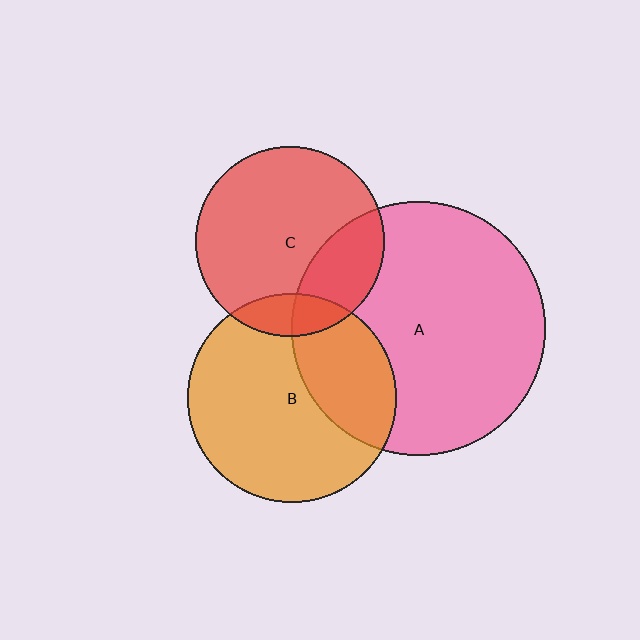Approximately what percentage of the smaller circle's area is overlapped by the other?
Approximately 25%.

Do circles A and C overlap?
Yes.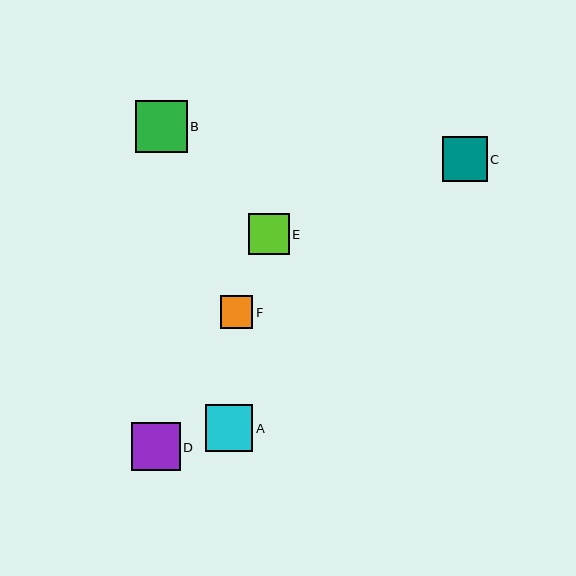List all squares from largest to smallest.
From largest to smallest: B, D, A, C, E, F.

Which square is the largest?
Square B is the largest with a size of approximately 52 pixels.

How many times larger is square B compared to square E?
Square B is approximately 1.3 times the size of square E.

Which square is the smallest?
Square F is the smallest with a size of approximately 32 pixels.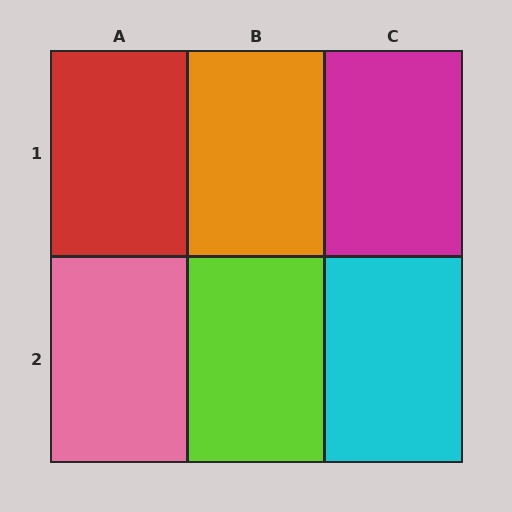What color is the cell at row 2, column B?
Lime.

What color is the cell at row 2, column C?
Cyan.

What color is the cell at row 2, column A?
Pink.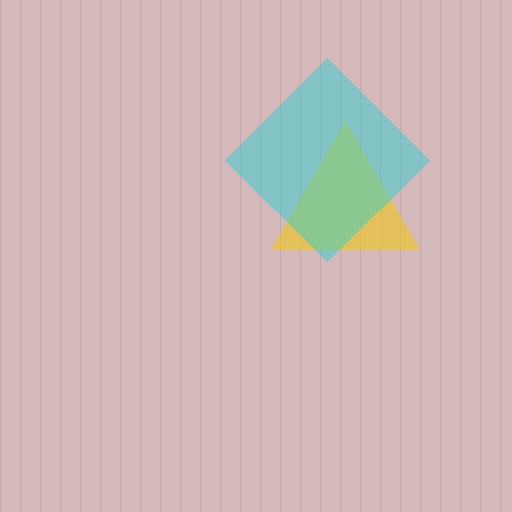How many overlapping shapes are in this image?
There are 2 overlapping shapes in the image.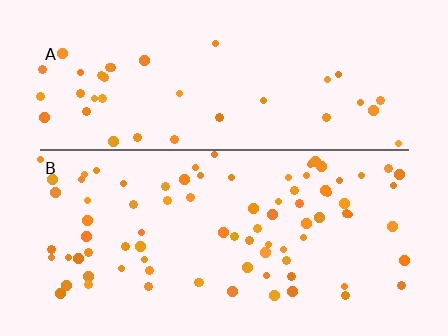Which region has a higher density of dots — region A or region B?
B (the bottom).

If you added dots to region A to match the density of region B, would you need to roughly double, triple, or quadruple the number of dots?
Approximately double.